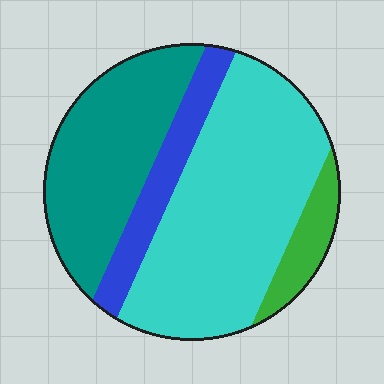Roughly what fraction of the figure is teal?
Teal takes up about one third (1/3) of the figure.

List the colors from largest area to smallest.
From largest to smallest: cyan, teal, blue, green.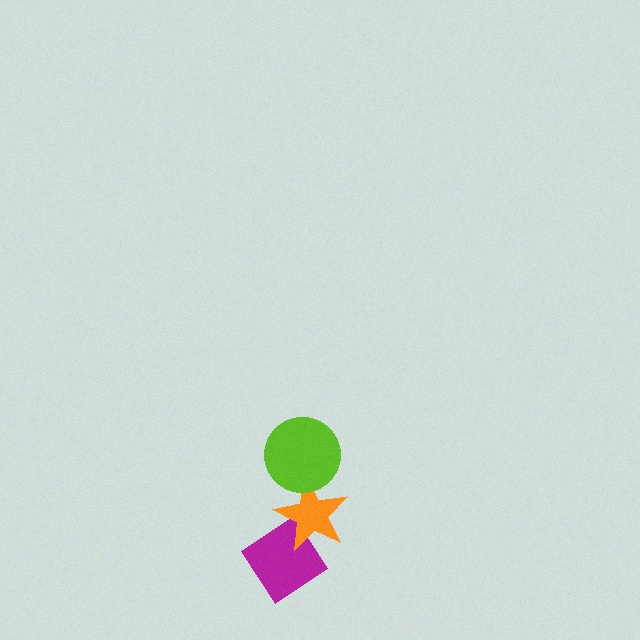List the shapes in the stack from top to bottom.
From top to bottom: the lime circle, the orange star, the magenta diamond.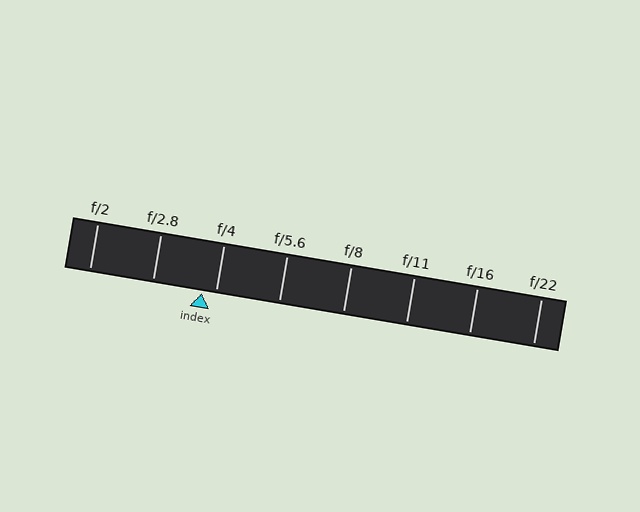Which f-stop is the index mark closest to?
The index mark is closest to f/4.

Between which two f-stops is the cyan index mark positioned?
The index mark is between f/2.8 and f/4.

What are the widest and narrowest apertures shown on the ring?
The widest aperture shown is f/2 and the narrowest is f/22.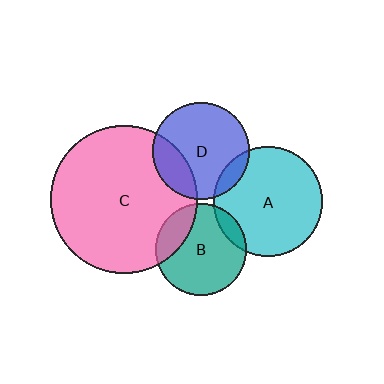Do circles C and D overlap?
Yes.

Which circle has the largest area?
Circle C (pink).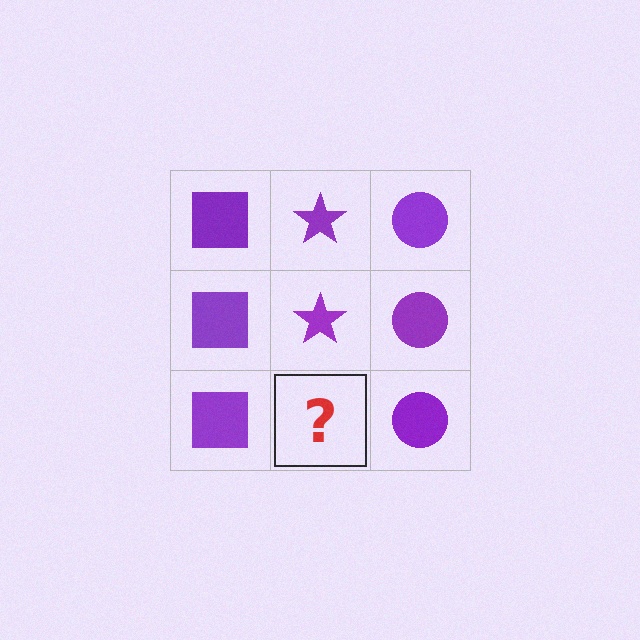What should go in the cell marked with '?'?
The missing cell should contain a purple star.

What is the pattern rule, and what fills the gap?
The rule is that each column has a consistent shape. The gap should be filled with a purple star.